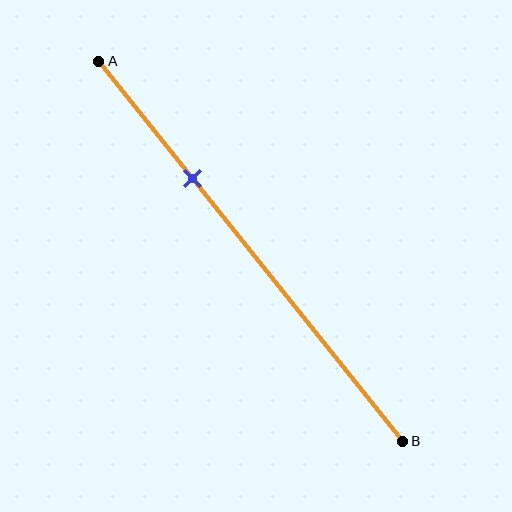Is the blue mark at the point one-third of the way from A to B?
Yes, the mark is approximately at the one-third point.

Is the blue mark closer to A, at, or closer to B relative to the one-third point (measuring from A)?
The blue mark is approximately at the one-third point of segment AB.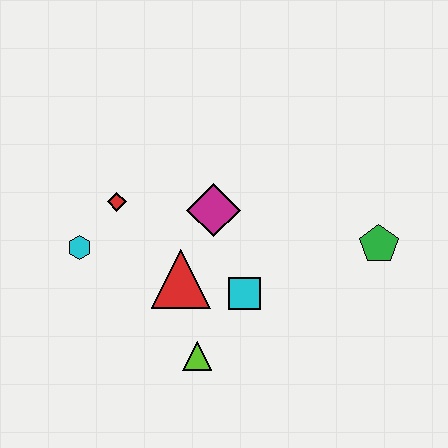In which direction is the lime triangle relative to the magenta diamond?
The lime triangle is below the magenta diamond.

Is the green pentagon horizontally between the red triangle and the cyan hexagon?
No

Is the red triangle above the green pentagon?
No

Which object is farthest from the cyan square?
The cyan hexagon is farthest from the cyan square.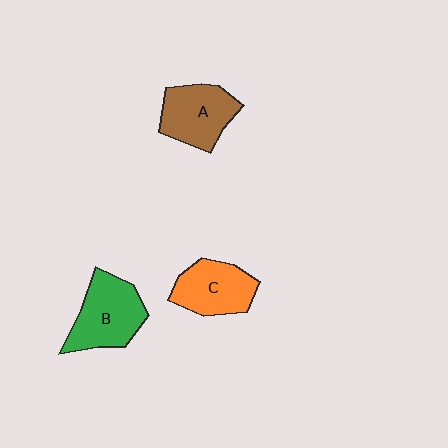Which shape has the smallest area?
Shape C (orange).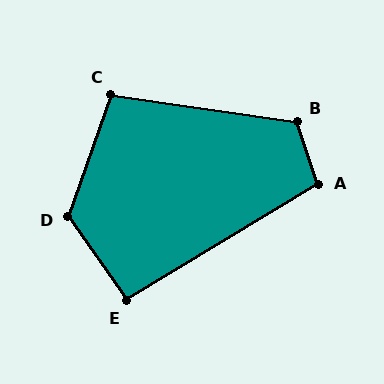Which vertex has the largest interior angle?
D, at approximately 126 degrees.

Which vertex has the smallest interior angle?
E, at approximately 94 degrees.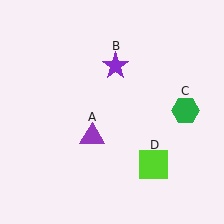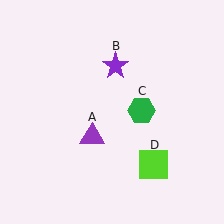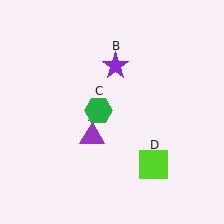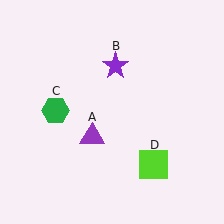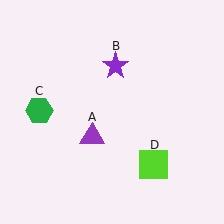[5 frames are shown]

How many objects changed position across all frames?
1 object changed position: green hexagon (object C).